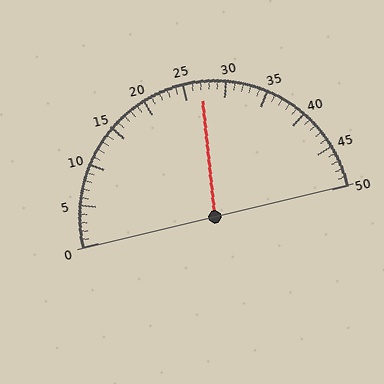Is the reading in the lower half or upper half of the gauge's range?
The reading is in the upper half of the range (0 to 50).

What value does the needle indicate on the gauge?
The needle indicates approximately 27.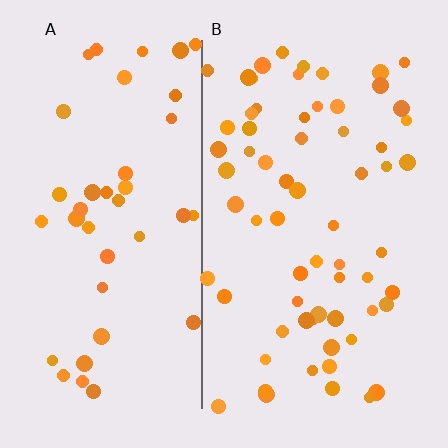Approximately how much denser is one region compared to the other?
Approximately 1.6× — region B over region A.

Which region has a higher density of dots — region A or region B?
B (the right).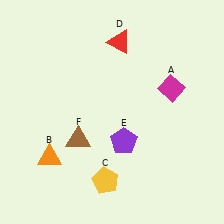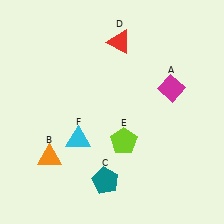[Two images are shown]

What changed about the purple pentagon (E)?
In Image 1, E is purple. In Image 2, it changed to lime.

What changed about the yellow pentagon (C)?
In Image 1, C is yellow. In Image 2, it changed to teal.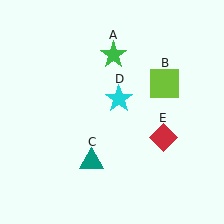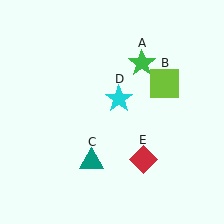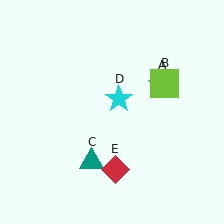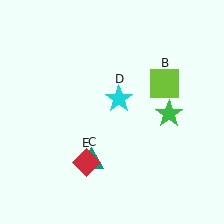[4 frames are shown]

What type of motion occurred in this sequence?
The green star (object A), red diamond (object E) rotated clockwise around the center of the scene.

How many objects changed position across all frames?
2 objects changed position: green star (object A), red diamond (object E).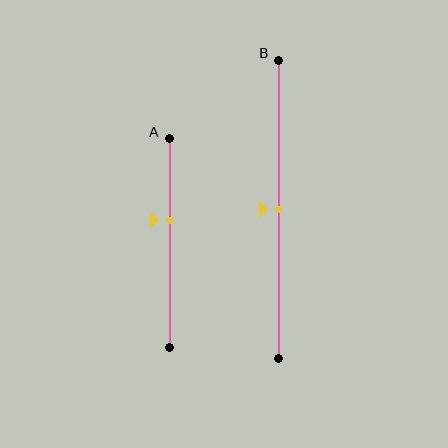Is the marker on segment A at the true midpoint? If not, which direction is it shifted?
No, the marker on segment A is shifted upward by about 11% of the segment length.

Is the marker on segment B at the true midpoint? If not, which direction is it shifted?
Yes, the marker on segment B is at the true midpoint.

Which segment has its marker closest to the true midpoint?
Segment B has its marker closest to the true midpoint.